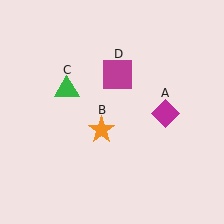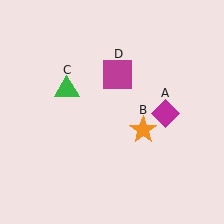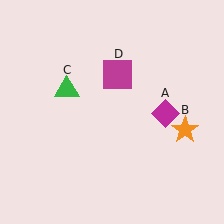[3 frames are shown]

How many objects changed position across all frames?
1 object changed position: orange star (object B).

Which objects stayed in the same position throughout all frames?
Magenta diamond (object A) and green triangle (object C) and magenta square (object D) remained stationary.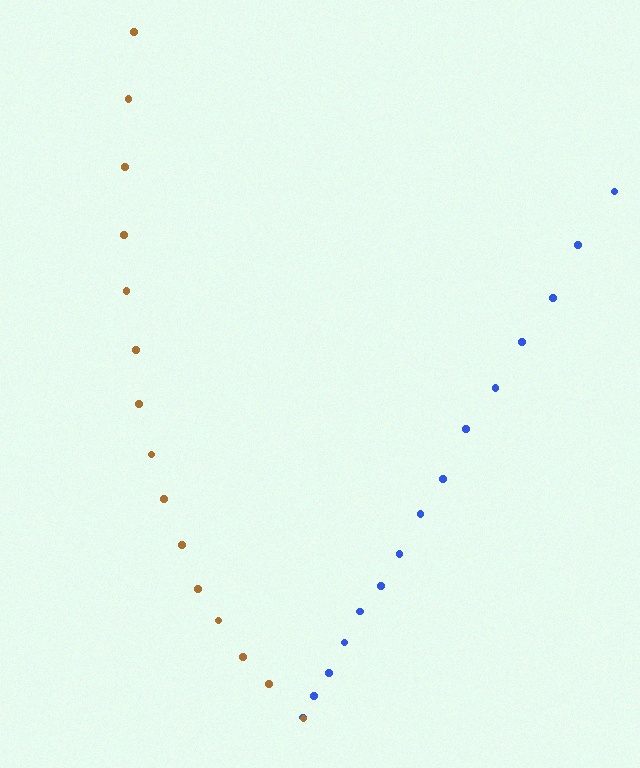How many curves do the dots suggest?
There are 2 distinct paths.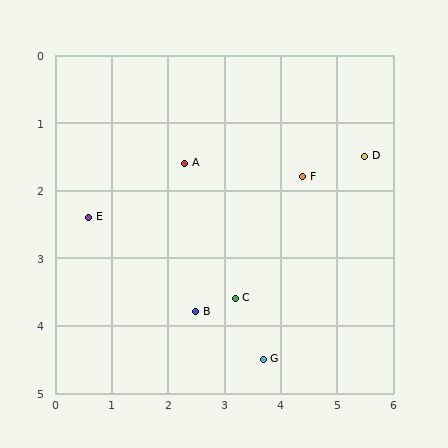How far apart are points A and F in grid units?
Points A and F are about 2.1 grid units apart.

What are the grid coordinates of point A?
Point A is at approximately (2.3, 1.6).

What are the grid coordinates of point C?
Point C is at approximately (3.2, 3.6).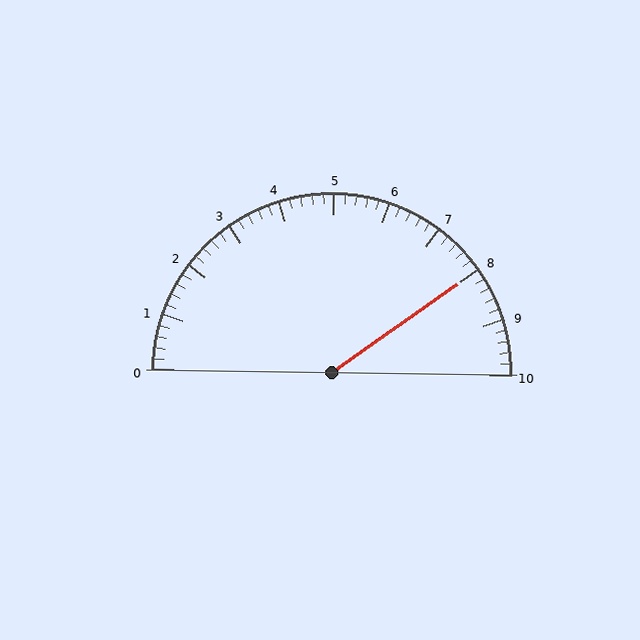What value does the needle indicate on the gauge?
The needle indicates approximately 8.0.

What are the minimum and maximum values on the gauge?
The gauge ranges from 0 to 10.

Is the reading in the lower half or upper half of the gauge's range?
The reading is in the upper half of the range (0 to 10).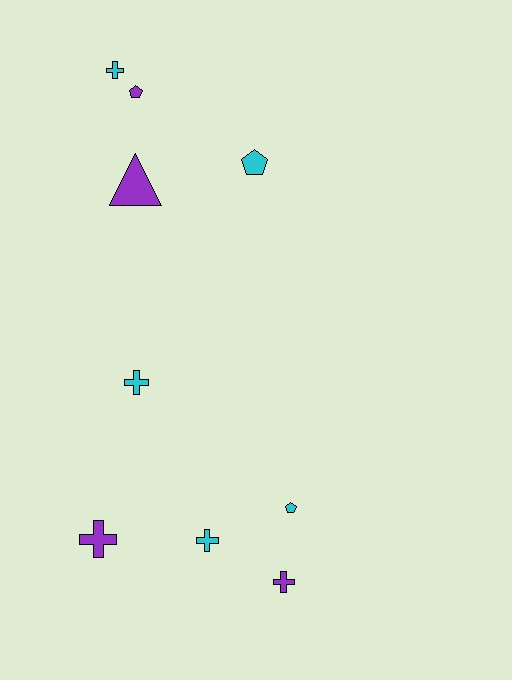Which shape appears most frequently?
Cross, with 5 objects.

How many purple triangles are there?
There is 1 purple triangle.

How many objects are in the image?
There are 9 objects.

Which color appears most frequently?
Cyan, with 5 objects.